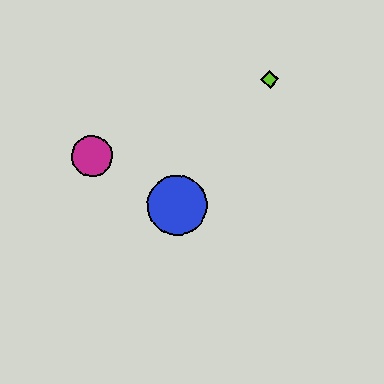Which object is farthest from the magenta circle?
The lime diamond is farthest from the magenta circle.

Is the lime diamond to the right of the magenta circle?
Yes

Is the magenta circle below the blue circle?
No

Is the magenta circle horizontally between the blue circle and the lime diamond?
No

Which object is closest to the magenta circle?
The blue circle is closest to the magenta circle.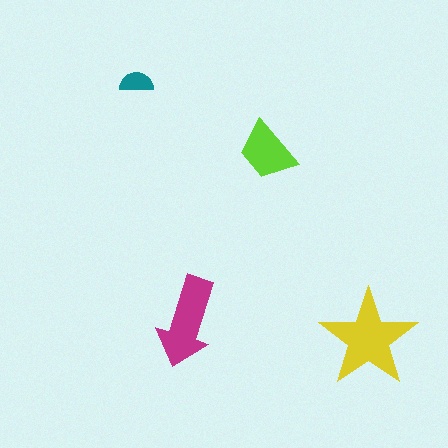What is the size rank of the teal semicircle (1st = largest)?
4th.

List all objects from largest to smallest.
The yellow star, the magenta arrow, the lime trapezoid, the teal semicircle.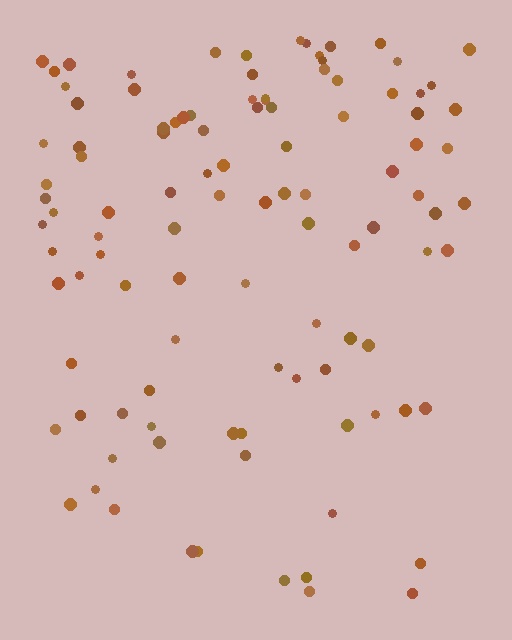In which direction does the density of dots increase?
From bottom to top, with the top side densest.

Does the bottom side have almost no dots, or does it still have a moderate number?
Still a moderate number, just noticeably fewer than the top.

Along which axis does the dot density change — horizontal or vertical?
Vertical.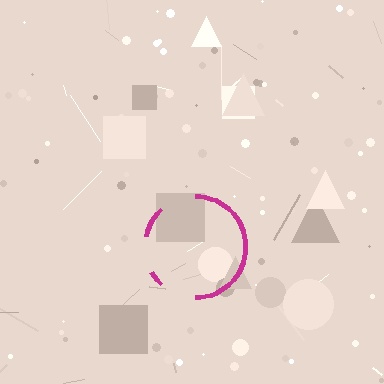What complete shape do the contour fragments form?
The contour fragments form a circle.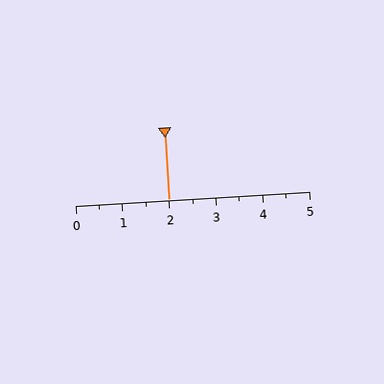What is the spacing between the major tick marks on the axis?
The major ticks are spaced 1 apart.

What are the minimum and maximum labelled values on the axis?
The axis runs from 0 to 5.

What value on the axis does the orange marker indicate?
The marker indicates approximately 2.